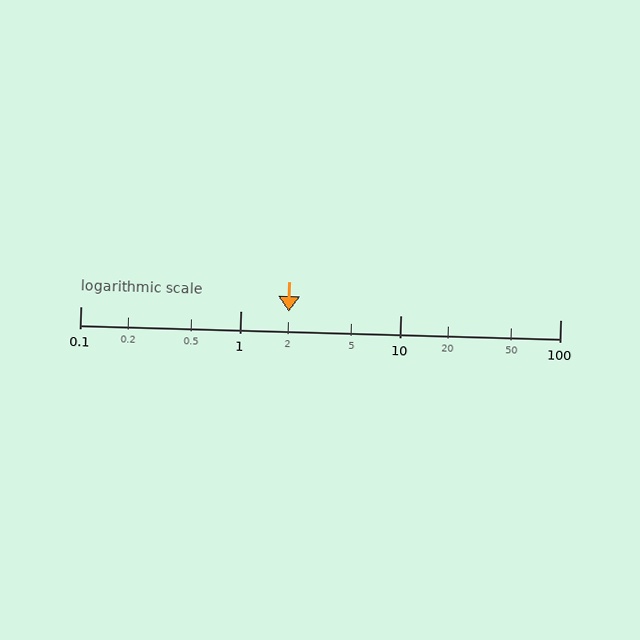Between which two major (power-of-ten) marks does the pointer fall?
The pointer is between 1 and 10.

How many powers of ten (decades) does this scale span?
The scale spans 3 decades, from 0.1 to 100.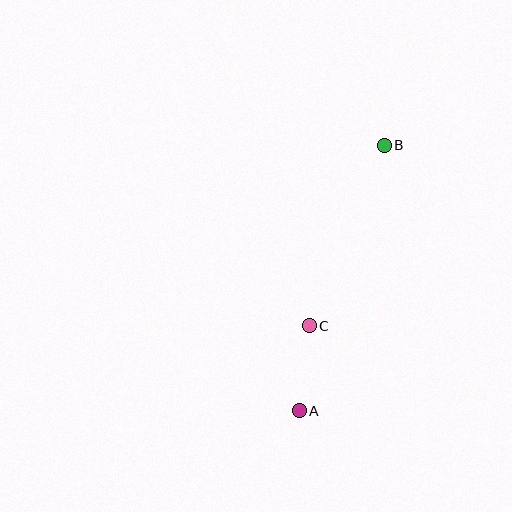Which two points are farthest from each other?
Points A and B are farthest from each other.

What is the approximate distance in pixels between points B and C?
The distance between B and C is approximately 195 pixels.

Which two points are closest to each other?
Points A and C are closest to each other.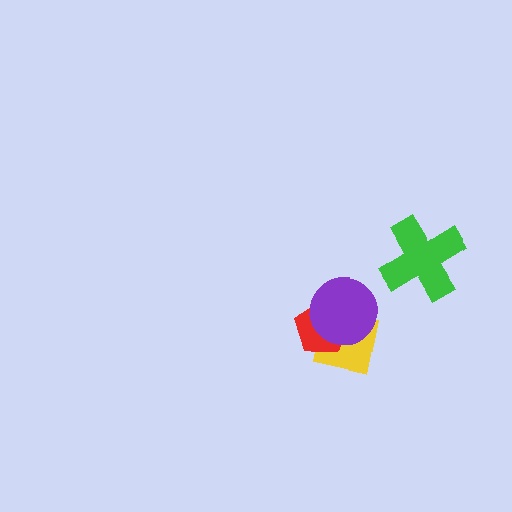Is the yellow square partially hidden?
Yes, it is partially covered by another shape.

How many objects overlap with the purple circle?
2 objects overlap with the purple circle.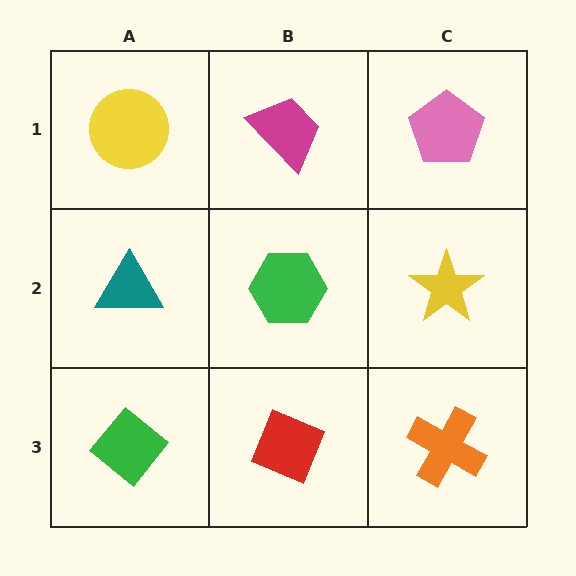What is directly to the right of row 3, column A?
A red diamond.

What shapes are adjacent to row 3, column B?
A green hexagon (row 2, column B), a green diamond (row 3, column A), an orange cross (row 3, column C).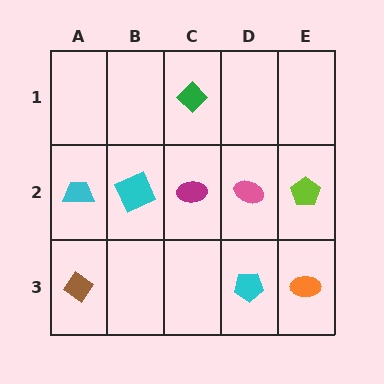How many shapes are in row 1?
1 shape.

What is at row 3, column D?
A cyan pentagon.